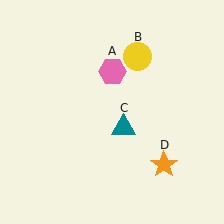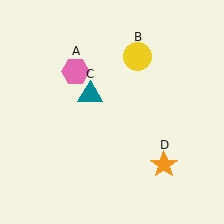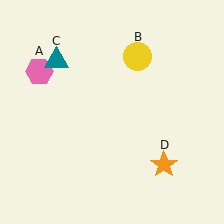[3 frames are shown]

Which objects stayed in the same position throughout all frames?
Yellow circle (object B) and orange star (object D) remained stationary.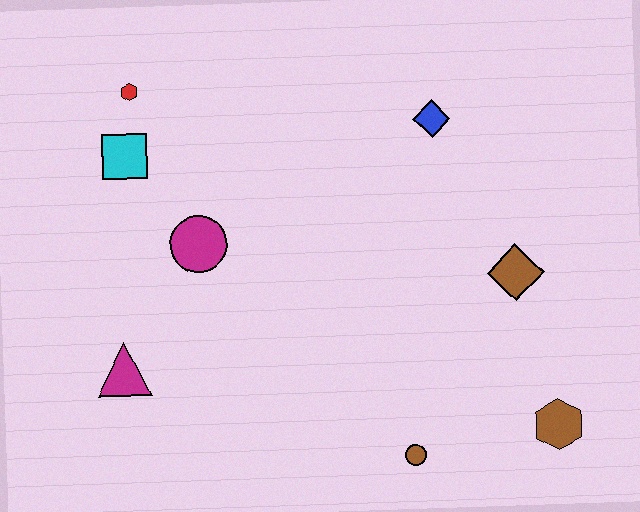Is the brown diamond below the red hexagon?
Yes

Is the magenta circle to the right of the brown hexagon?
No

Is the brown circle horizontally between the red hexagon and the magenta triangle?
No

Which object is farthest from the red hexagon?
The brown hexagon is farthest from the red hexagon.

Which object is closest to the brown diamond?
The brown hexagon is closest to the brown diamond.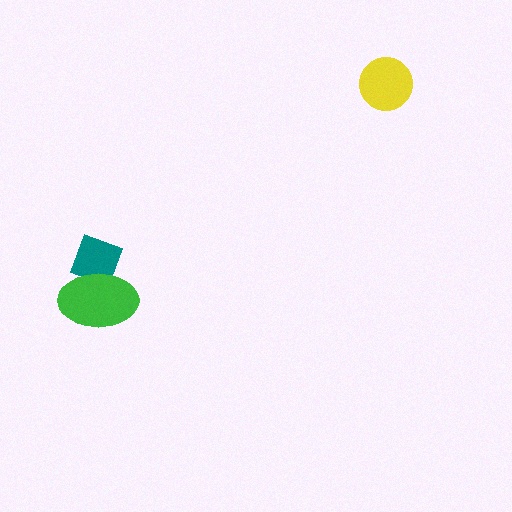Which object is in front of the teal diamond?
The green ellipse is in front of the teal diamond.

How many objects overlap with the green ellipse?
1 object overlaps with the green ellipse.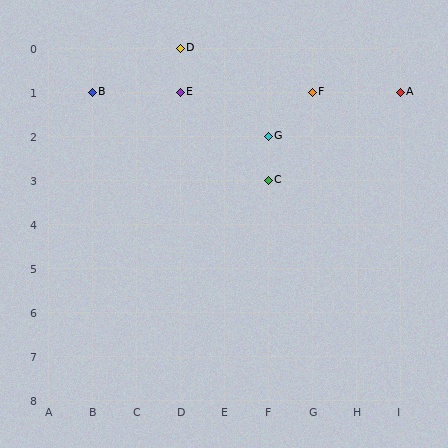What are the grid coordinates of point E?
Point E is at grid coordinates (D, 1).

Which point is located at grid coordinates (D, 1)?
Point E is at (D, 1).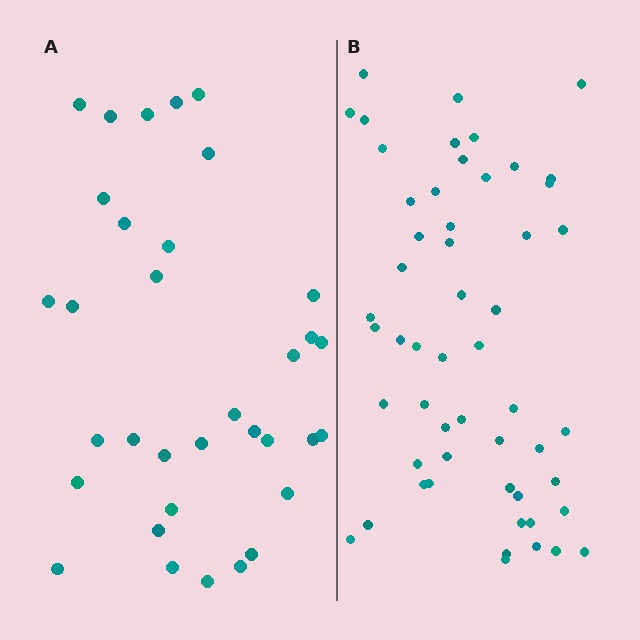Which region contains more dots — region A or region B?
Region B (the right region) has more dots.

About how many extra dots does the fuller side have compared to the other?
Region B has approximately 20 more dots than region A.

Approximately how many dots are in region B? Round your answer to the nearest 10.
About 50 dots. (The exact count is 54, which rounds to 50.)